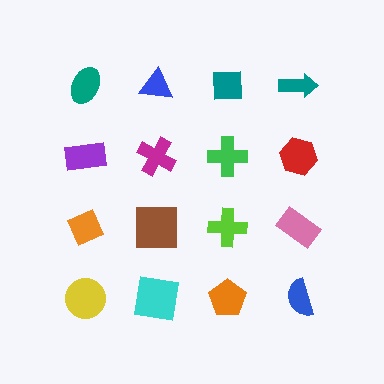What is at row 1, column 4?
A teal arrow.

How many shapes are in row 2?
4 shapes.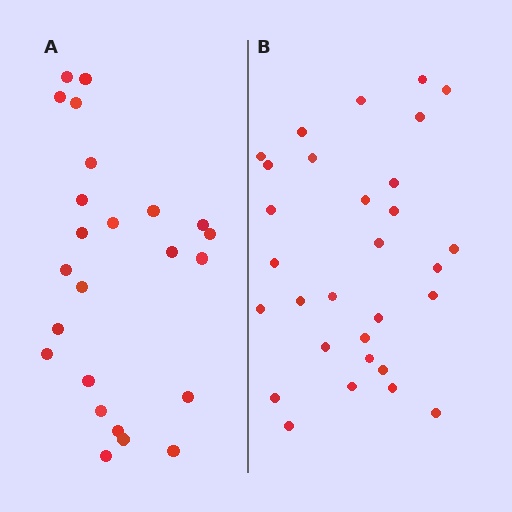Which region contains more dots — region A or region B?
Region B (the right region) has more dots.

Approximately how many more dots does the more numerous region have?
Region B has about 6 more dots than region A.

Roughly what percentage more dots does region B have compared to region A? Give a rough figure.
About 25% more.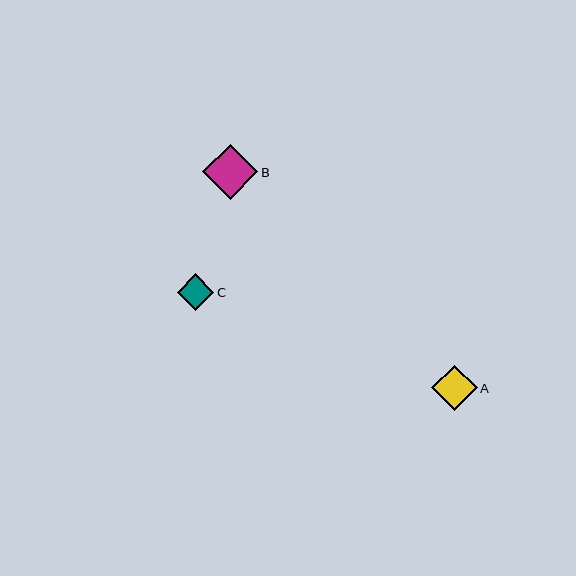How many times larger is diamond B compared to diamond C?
Diamond B is approximately 1.5 times the size of diamond C.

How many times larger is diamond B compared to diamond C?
Diamond B is approximately 1.5 times the size of diamond C.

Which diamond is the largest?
Diamond B is the largest with a size of approximately 55 pixels.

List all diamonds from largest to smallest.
From largest to smallest: B, A, C.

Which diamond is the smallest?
Diamond C is the smallest with a size of approximately 36 pixels.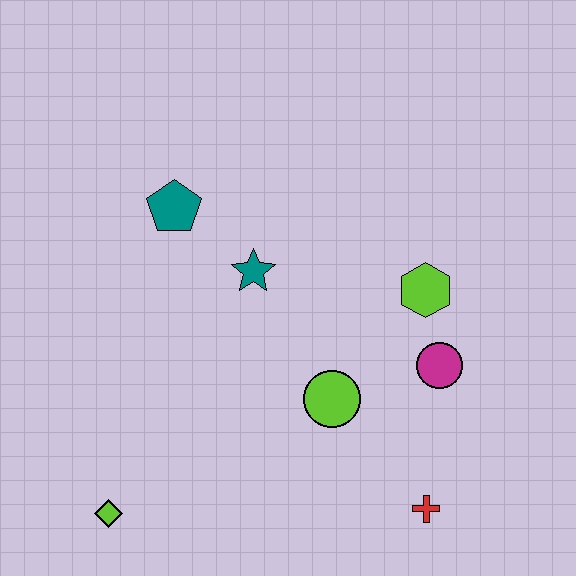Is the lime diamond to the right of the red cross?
No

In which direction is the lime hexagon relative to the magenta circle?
The lime hexagon is above the magenta circle.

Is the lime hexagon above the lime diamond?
Yes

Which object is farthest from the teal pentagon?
The red cross is farthest from the teal pentagon.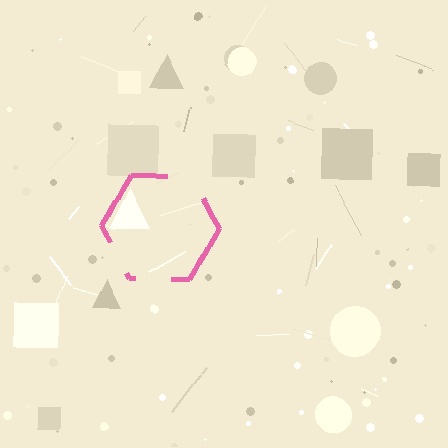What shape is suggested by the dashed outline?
The dashed outline suggests a hexagon.